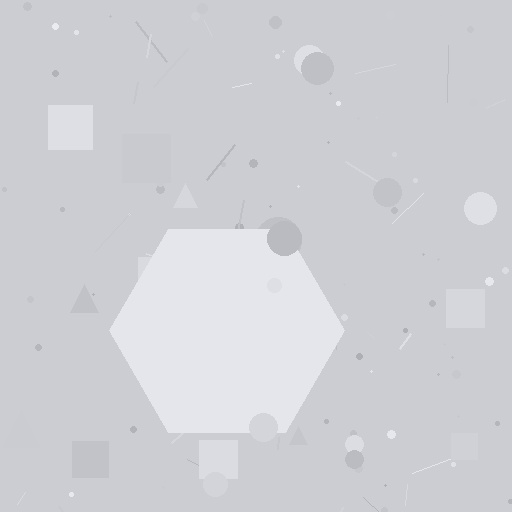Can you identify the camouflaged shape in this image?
The camouflaged shape is a hexagon.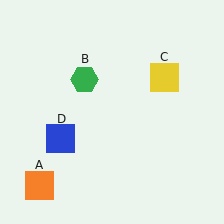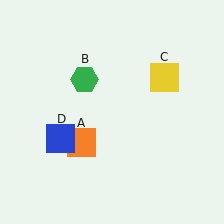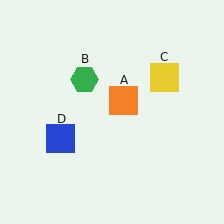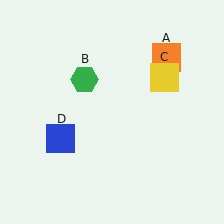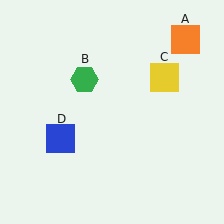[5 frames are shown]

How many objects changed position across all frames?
1 object changed position: orange square (object A).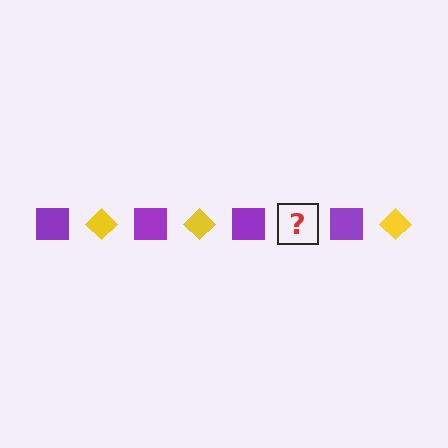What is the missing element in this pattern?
The missing element is a yellow diamond.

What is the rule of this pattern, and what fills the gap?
The rule is that the pattern alternates between purple square and yellow diamond. The gap should be filled with a yellow diamond.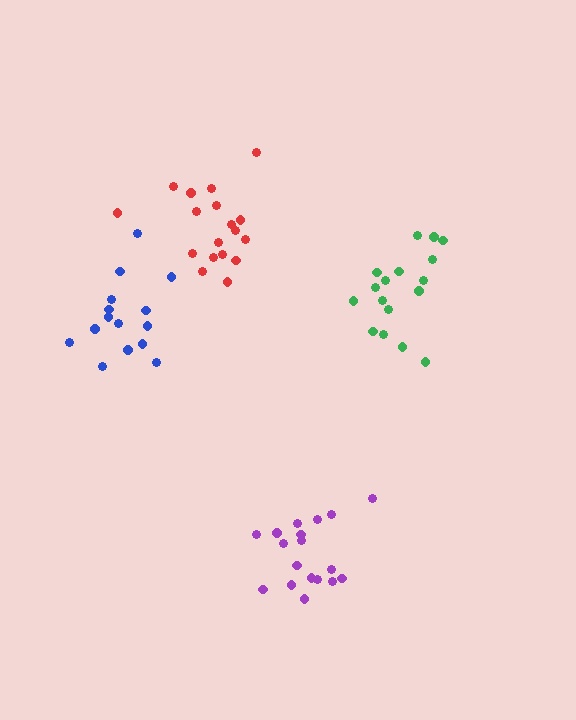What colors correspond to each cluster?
The clusters are colored: purple, green, red, blue.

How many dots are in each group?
Group 1: 18 dots, Group 2: 17 dots, Group 3: 18 dots, Group 4: 15 dots (68 total).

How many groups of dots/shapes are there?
There are 4 groups.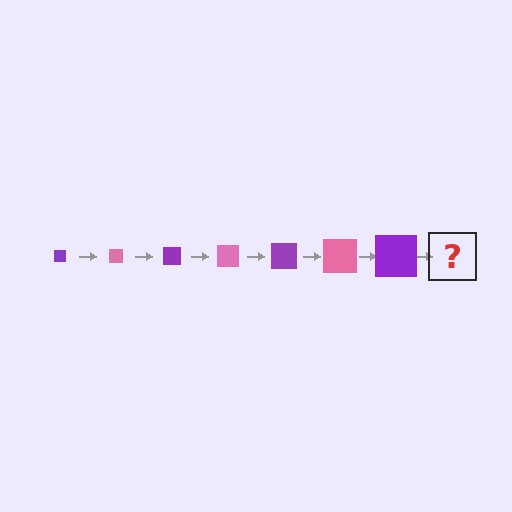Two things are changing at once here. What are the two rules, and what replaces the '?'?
The two rules are that the square grows larger each step and the color cycles through purple and pink. The '?' should be a pink square, larger than the previous one.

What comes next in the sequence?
The next element should be a pink square, larger than the previous one.